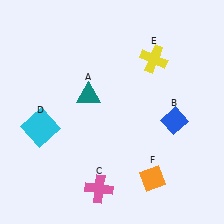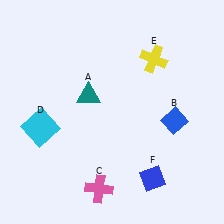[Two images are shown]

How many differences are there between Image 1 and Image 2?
There is 1 difference between the two images.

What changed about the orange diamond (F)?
In Image 1, F is orange. In Image 2, it changed to blue.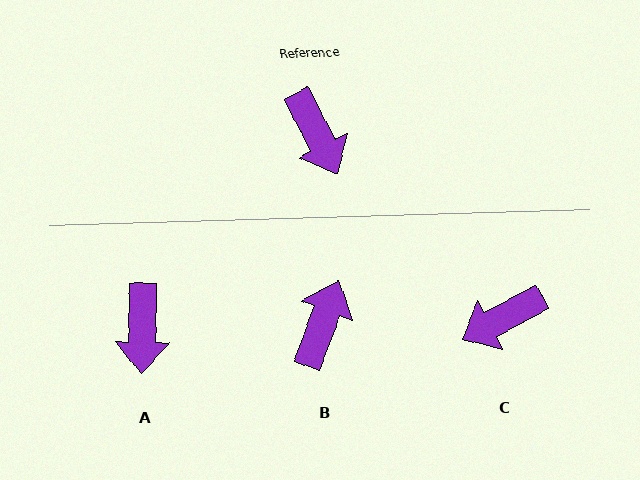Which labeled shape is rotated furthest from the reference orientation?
B, about 133 degrees away.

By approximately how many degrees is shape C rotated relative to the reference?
Approximately 89 degrees clockwise.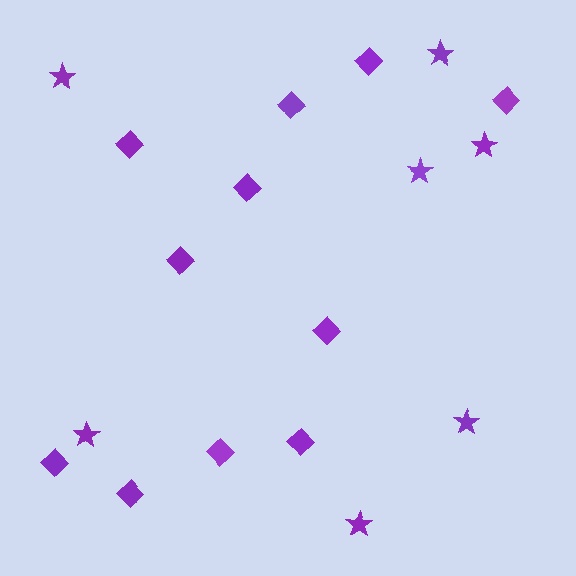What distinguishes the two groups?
There are 2 groups: one group of diamonds (11) and one group of stars (7).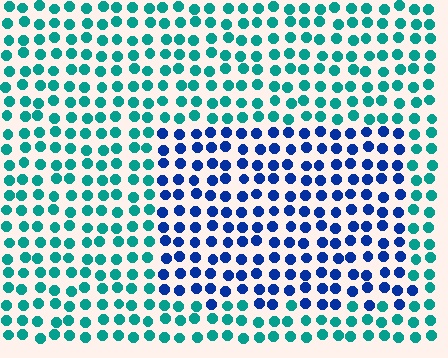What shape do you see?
I see a rectangle.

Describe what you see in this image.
The image is filled with small teal elements in a uniform arrangement. A rectangle-shaped region is visible where the elements are tinted to a slightly different hue, forming a subtle color boundary.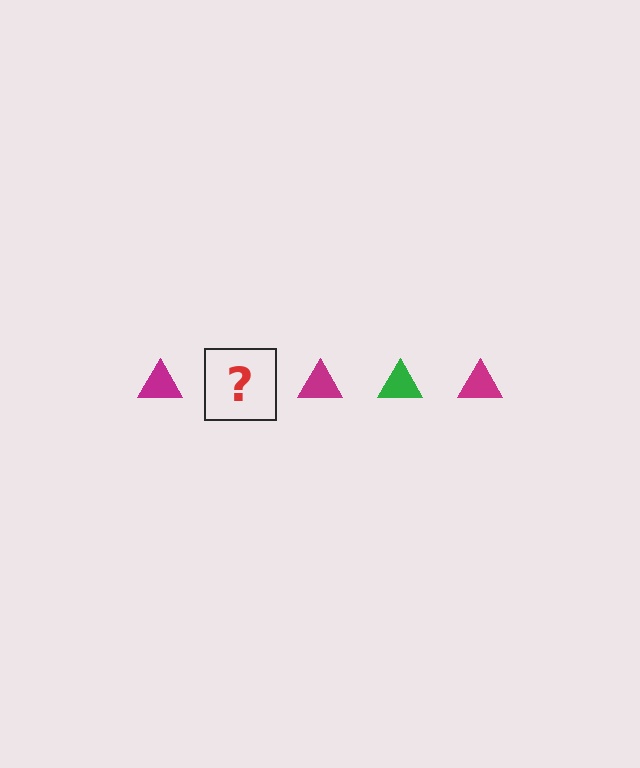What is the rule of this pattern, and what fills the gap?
The rule is that the pattern cycles through magenta, green triangles. The gap should be filled with a green triangle.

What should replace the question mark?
The question mark should be replaced with a green triangle.